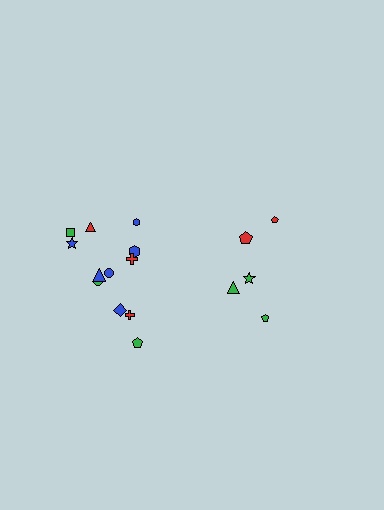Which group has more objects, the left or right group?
The left group.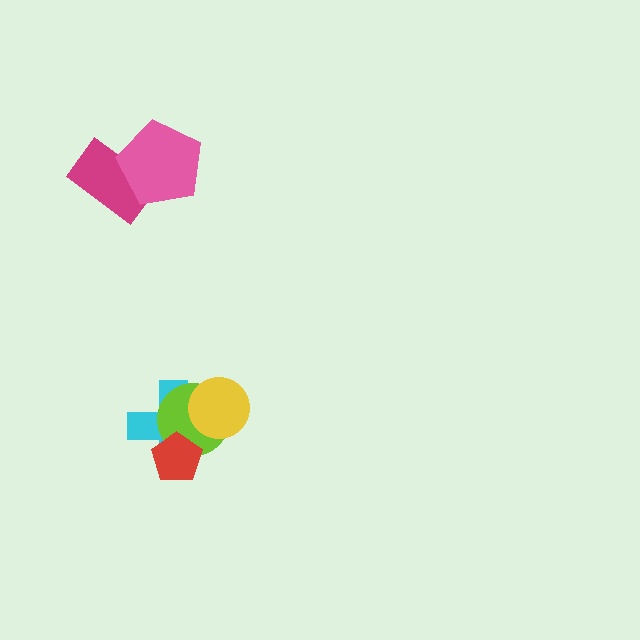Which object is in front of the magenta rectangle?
The pink pentagon is in front of the magenta rectangle.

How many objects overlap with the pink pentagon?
1 object overlaps with the pink pentagon.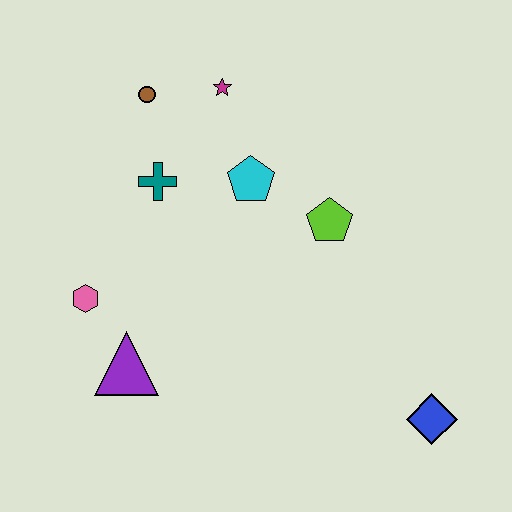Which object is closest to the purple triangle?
The pink hexagon is closest to the purple triangle.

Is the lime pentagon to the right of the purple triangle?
Yes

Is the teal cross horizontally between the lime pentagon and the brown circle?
Yes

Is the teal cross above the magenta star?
No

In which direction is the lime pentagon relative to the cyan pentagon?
The lime pentagon is to the right of the cyan pentagon.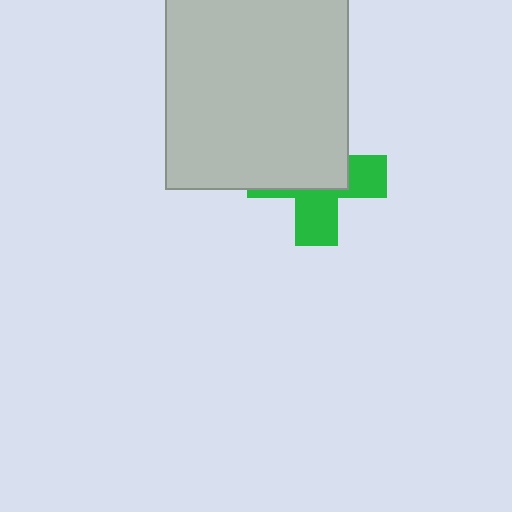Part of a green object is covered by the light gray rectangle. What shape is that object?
It is a cross.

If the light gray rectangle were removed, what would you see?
You would see the complete green cross.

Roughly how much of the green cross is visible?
A small part of it is visible (roughly 44%).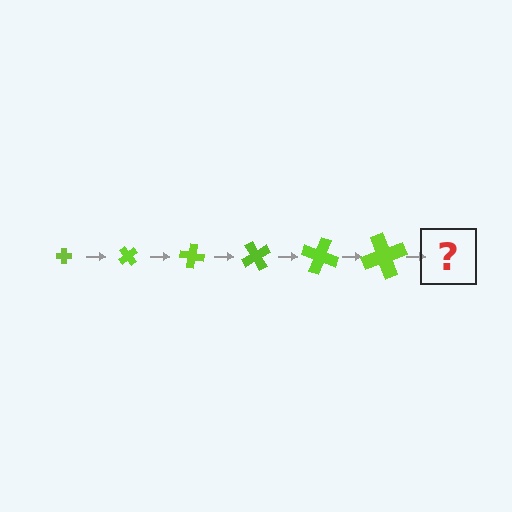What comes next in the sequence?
The next element should be a cross, larger than the previous one and rotated 300 degrees from the start.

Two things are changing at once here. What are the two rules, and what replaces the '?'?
The two rules are that the cross grows larger each step and it rotates 50 degrees each step. The '?' should be a cross, larger than the previous one and rotated 300 degrees from the start.